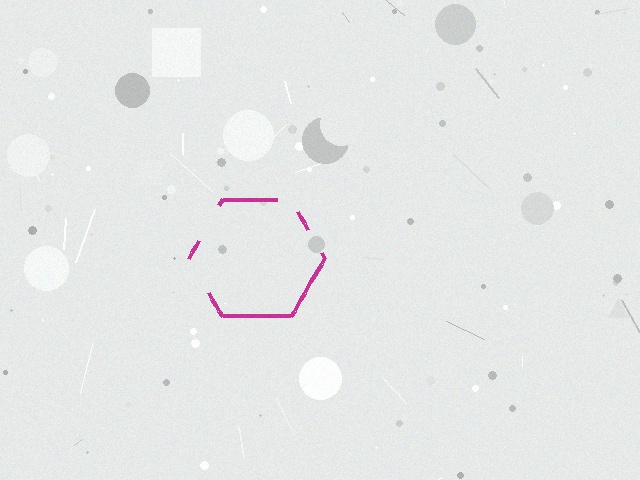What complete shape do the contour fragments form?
The contour fragments form a hexagon.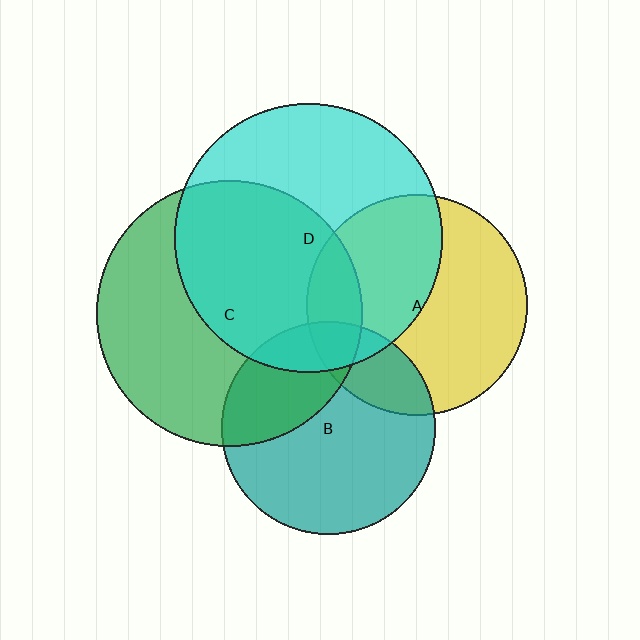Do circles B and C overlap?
Yes.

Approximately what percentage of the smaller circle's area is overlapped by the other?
Approximately 30%.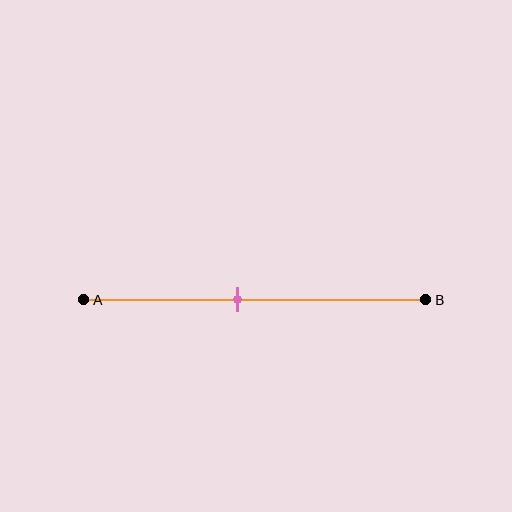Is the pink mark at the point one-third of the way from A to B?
No, the mark is at about 45% from A, not at the 33% one-third point.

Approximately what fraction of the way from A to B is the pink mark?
The pink mark is approximately 45% of the way from A to B.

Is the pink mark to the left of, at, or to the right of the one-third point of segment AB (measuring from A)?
The pink mark is to the right of the one-third point of segment AB.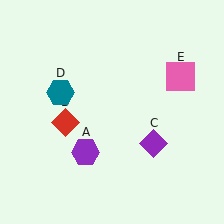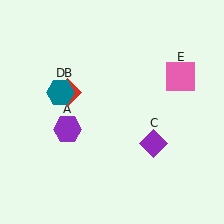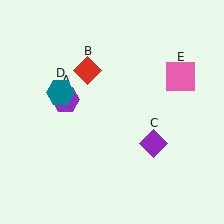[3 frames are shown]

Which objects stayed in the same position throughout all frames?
Purple diamond (object C) and teal hexagon (object D) and pink square (object E) remained stationary.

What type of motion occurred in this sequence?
The purple hexagon (object A), red diamond (object B) rotated clockwise around the center of the scene.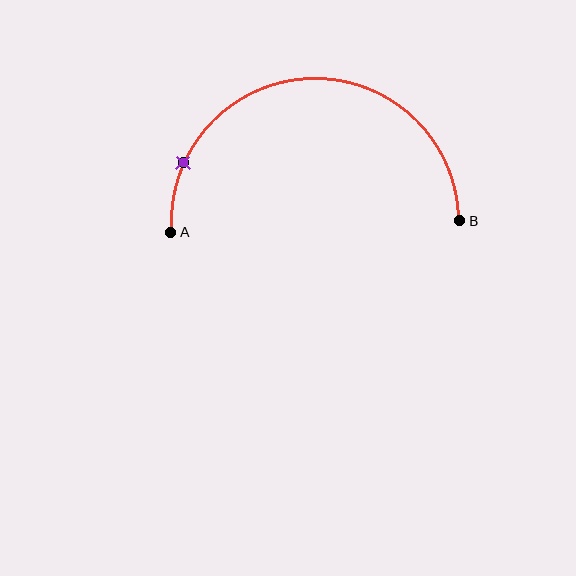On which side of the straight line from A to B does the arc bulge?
The arc bulges above the straight line connecting A and B.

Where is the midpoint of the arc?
The arc midpoint is the point on the curve farthest from the straight line joining A and B. It sits above that line.